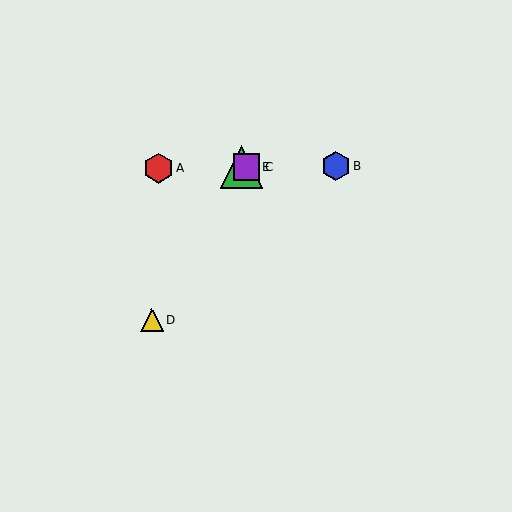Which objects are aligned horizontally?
Objects A, B, C, E are aligned horizontally.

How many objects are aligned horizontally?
4 objects (A, B, C, E) are aligned horizontally.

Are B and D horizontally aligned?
No, B is at y≈166 and D is at y≈320.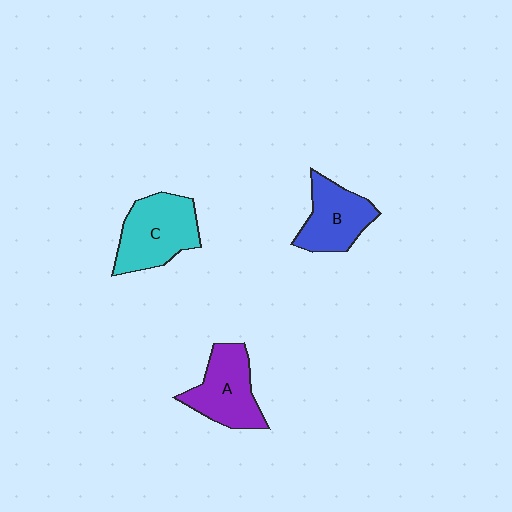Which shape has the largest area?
Shape C (cyan).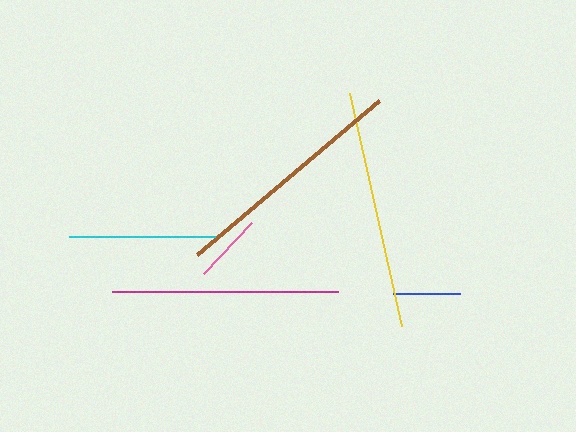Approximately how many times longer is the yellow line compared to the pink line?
The yellow line is approximately 3.4 times the length of the pink line.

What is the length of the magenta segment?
The magenta segment is approximately 226 pixels long.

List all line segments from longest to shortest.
From longest to shortest: brown, yellow, magenta, cyan, pink, blue.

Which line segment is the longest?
The brown line is the longest at approximately 239 pixels.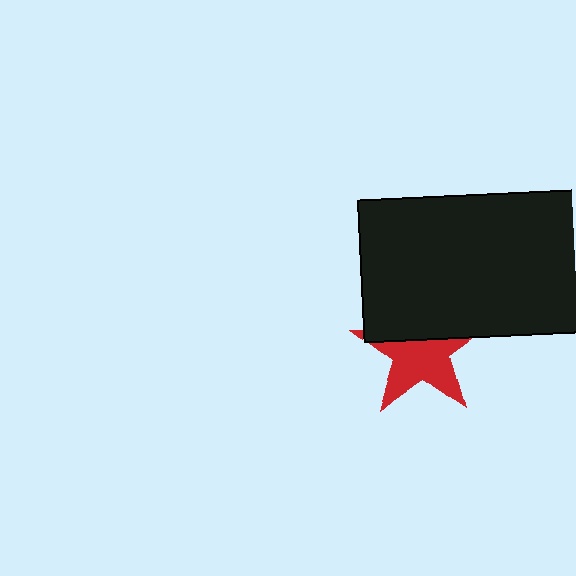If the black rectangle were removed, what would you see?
You would see the complete red star.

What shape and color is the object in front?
The object in front is a black rectangle.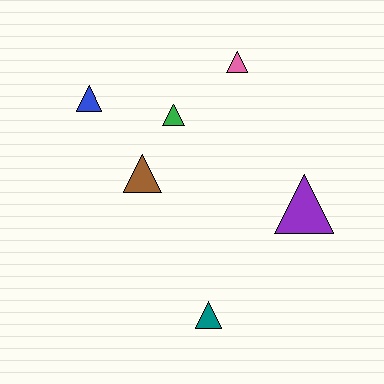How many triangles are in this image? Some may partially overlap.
There are 6 triangles.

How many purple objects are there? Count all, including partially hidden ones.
There is 1 purple object.